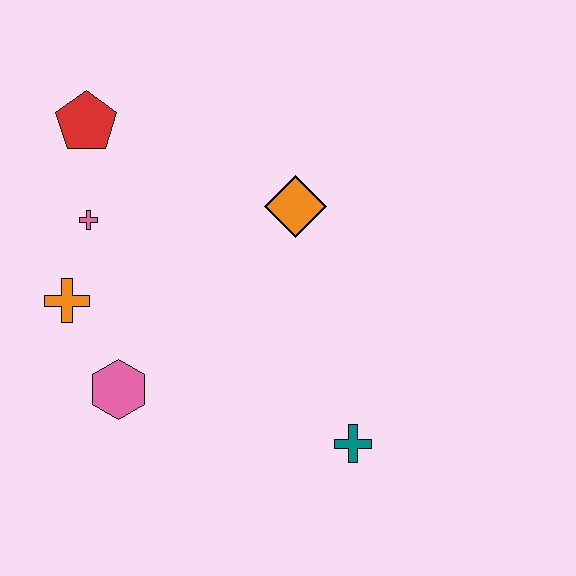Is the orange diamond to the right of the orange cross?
Yes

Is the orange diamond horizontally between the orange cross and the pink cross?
No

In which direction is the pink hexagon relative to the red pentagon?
The pink hexagon is below the red pentagon.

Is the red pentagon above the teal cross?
Yes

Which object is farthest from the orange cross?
The teal cross is farthest from the orange cross.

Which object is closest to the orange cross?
The pink cross is closest to the orange cross.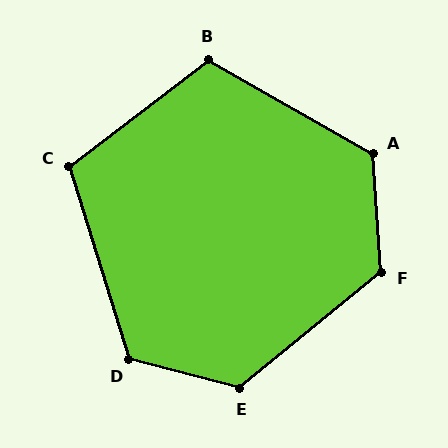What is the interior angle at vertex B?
Approximately 113 degrees (obtuse).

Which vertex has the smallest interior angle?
C, at approximately 110 degrees.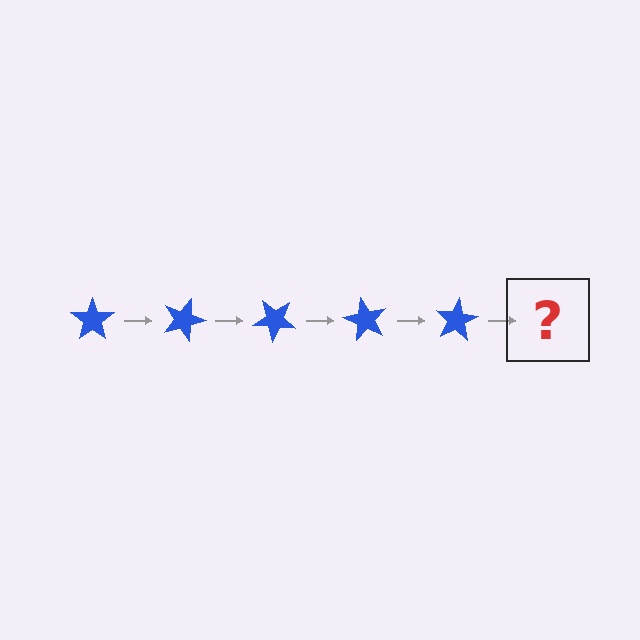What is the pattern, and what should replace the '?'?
The pattern is that the star rotates 20 degrees each step. The '?' should be a blue star rotated 100 degrees.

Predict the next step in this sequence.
The next step is a blue star rotated 100 degrees.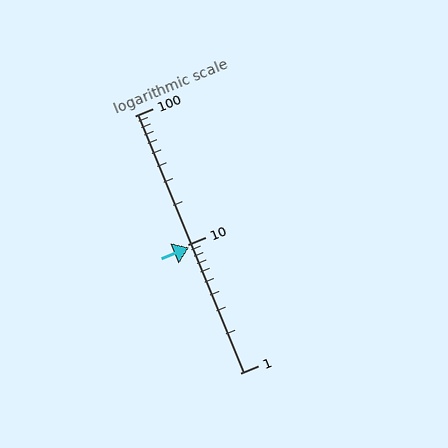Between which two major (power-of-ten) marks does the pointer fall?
The pointer is between 1 and 10.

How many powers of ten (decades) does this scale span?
The scale spans 2 decades, from 1 to 100.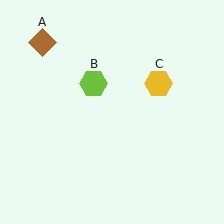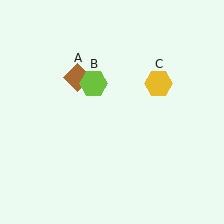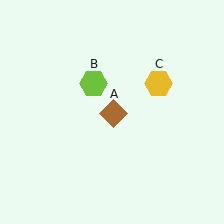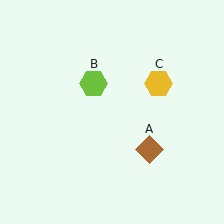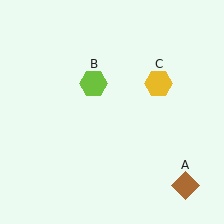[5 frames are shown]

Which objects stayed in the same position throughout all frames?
Lime hexagon (object B) and yellow hexagon (object C) remained stationary.